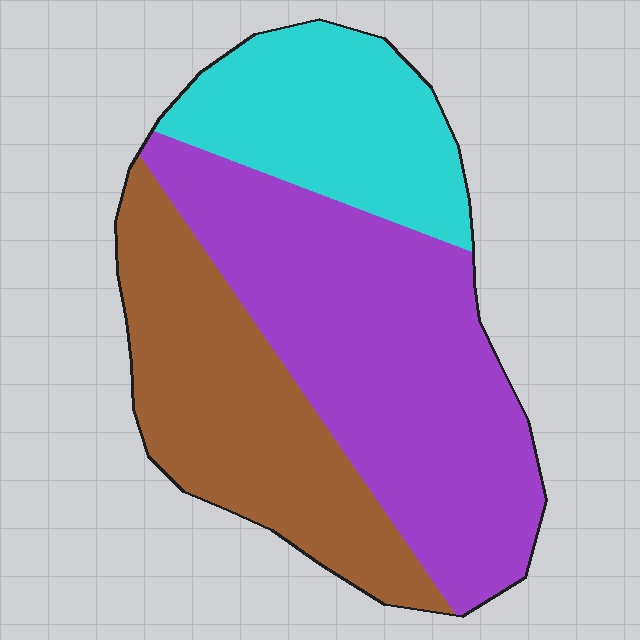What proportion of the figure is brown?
Brown covers roughly 30% of the figure.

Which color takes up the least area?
Cyan, at roughly 25%.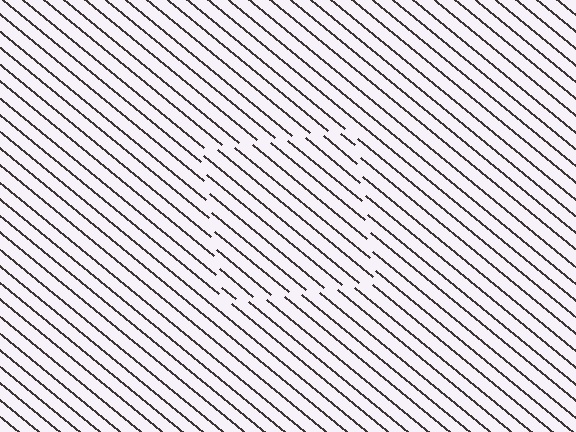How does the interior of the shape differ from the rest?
The interior of the shape contains the same grating, shifted by half a period — the contour is defined by the phase discontinuity where line-ends from the inner and outer gratings abut.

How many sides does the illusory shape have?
4 sides — the line-ends trace a square.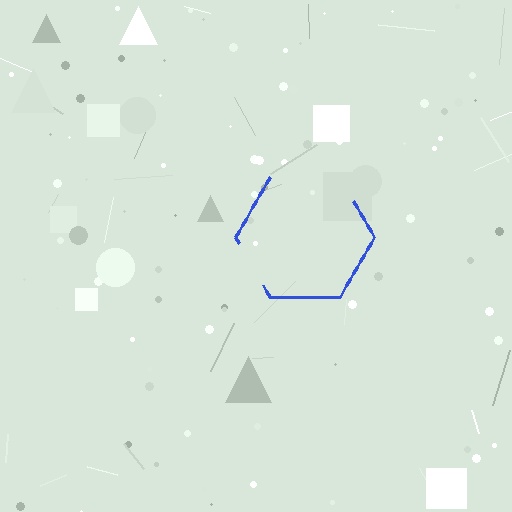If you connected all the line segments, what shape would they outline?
They would outline a hexagon.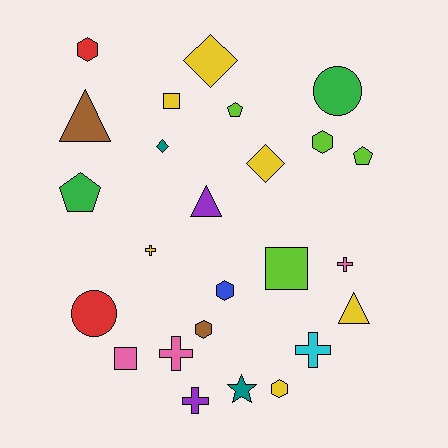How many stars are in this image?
There is 1 star.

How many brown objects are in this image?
There are 2 brown objects.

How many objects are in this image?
There are 25 objects.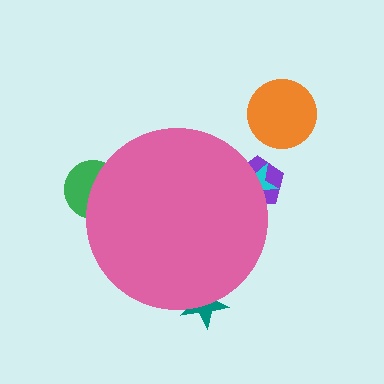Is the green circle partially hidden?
Yes, the green circle is partially hidden behind the pink circle.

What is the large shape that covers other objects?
A pink circle.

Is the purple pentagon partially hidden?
Yes, the purple pentagon is partially hidden behind the pink circle.